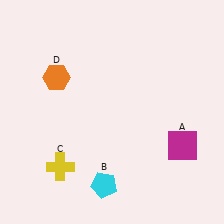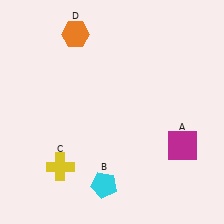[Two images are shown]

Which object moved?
The orange hexagon (D) moved up.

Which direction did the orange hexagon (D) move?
The orange hexagon (D) moved up.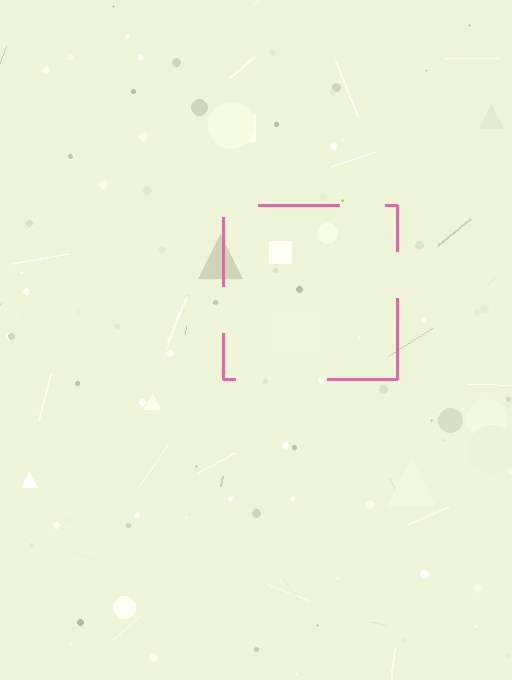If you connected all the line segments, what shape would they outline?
They would outline a square.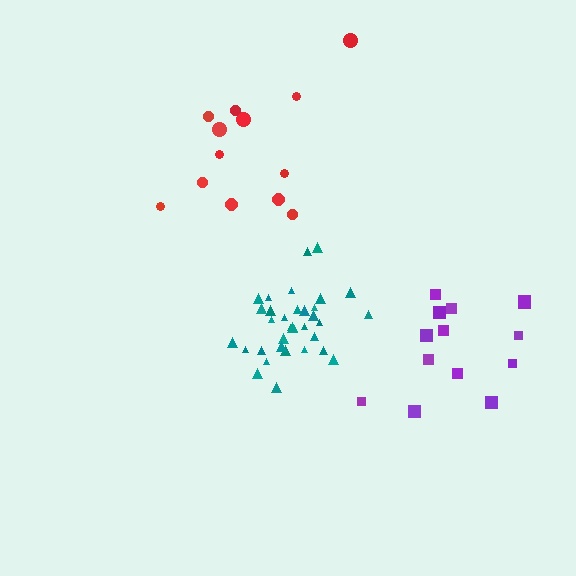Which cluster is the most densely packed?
Teal.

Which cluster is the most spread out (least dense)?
Red.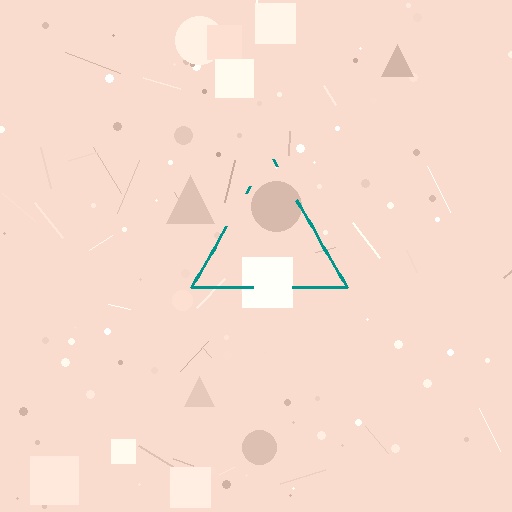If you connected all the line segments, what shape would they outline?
They would outline a triangle.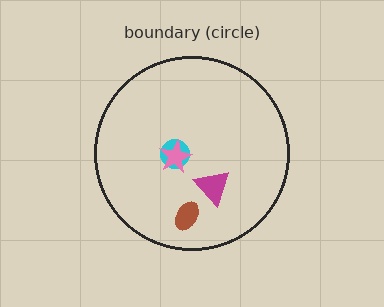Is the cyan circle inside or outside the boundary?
Inside.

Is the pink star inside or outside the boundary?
Inside.